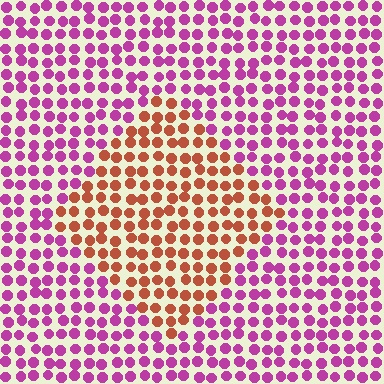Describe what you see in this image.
The image is filled with small magenta elements in a uniform arrangement. A diamond-shaped region is visible where the elements are tinted to a slightly different hue, forming a subtle color boundary.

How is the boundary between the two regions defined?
The boundary is defined purely by a slight shift in hue (about 60 degrees). Spacing, size, and orientation are identical on both sides.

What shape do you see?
I see a diamond.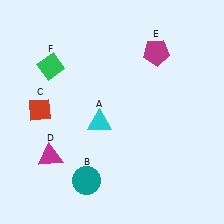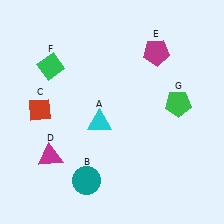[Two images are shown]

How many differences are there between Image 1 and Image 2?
There is 1 difference between the two images.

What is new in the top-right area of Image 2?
A green pentagon (G) was added in the top-right area of Image 2.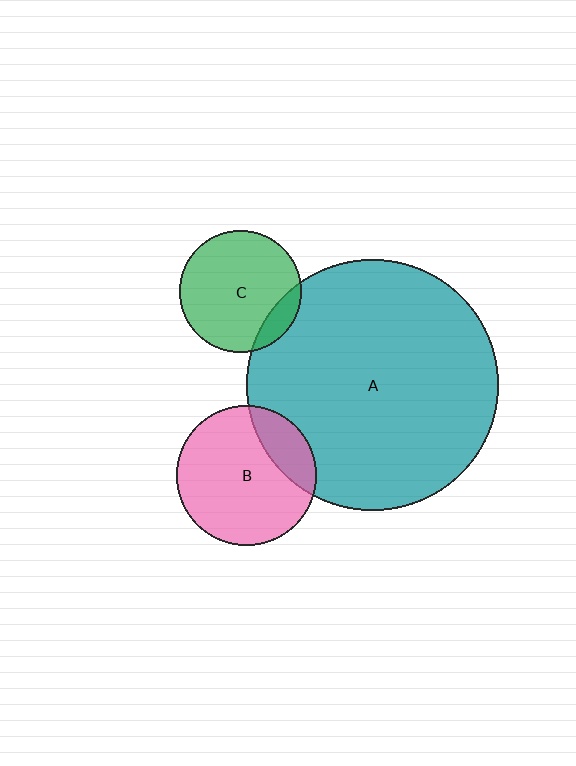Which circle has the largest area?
Circle A (teal).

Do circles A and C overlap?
Yes.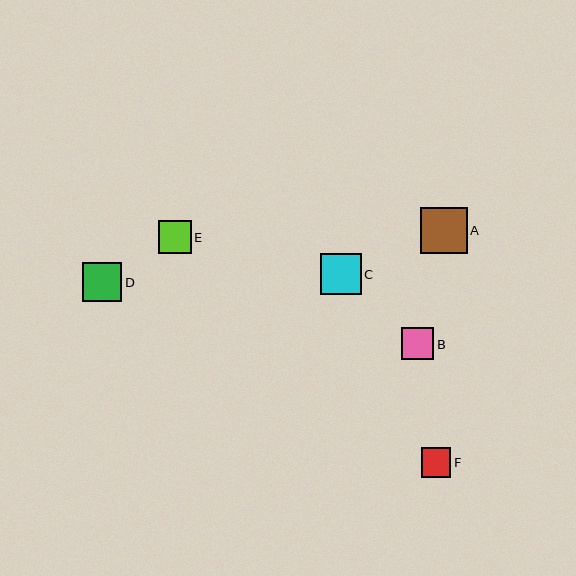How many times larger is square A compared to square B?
Square A is approximately 1.5 times the size of square B.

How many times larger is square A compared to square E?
Square A is approximately 1.4 times the size of square E.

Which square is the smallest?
Square F is the smallest with a size of approximately 29 pixels.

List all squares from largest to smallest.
From largest to smallest: A, C, D, E, B, F.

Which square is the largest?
Square A is the largest with a size of approximately 47 pixels.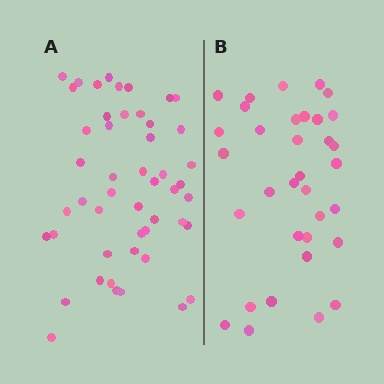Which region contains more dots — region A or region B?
Region A (the left region) has more dots.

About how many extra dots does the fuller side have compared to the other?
Region A has approximately 15 more dots than region B.